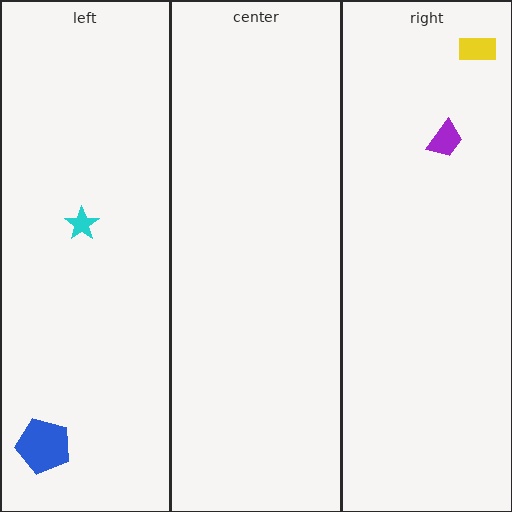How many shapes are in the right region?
2.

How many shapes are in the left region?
2.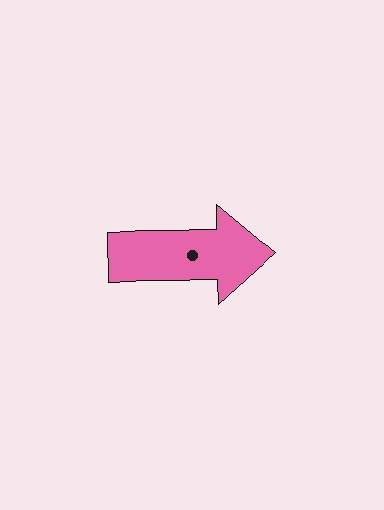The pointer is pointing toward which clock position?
Roughly 3 o'clock.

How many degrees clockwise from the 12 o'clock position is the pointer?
Approximately 89 degrees.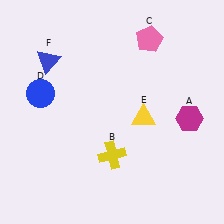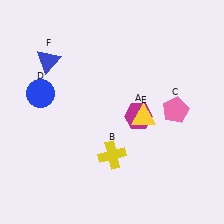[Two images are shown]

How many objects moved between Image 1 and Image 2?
2 objects moved between the two images.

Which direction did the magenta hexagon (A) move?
The magenta hexagon (A) moved left.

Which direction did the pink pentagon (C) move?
The pink pentagon (C) moved down.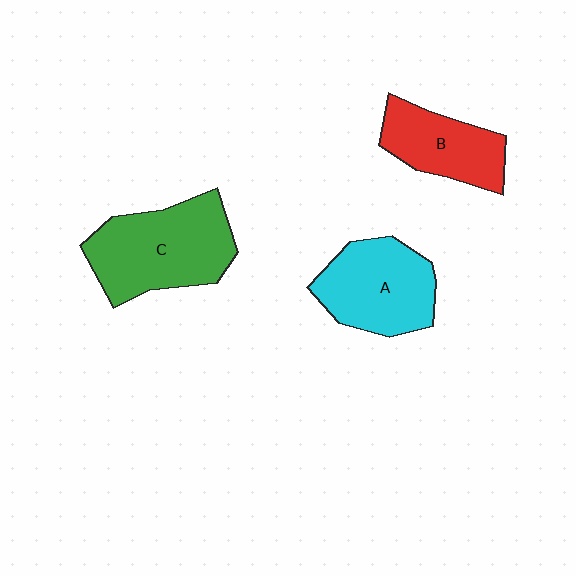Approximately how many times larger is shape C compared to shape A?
Approximately 1.2 times.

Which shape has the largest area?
Shape C (green).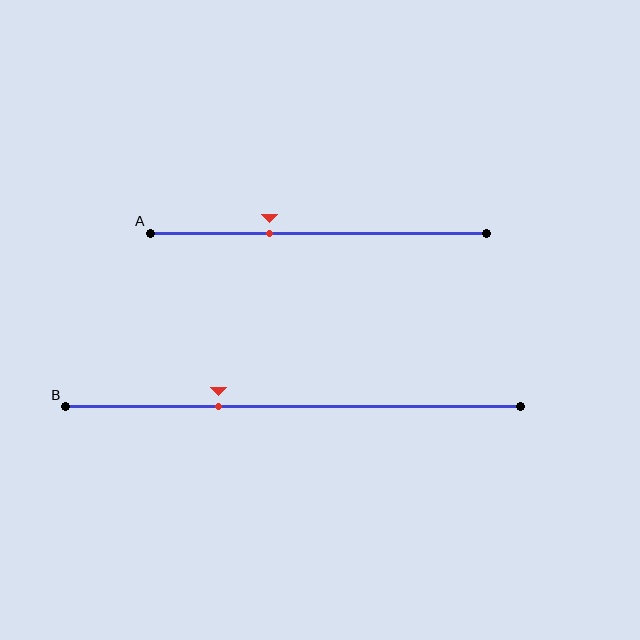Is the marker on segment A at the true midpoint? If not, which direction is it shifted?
No, the marker on segment A is shifted to the left by about 15% of the segment length.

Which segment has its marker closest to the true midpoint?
Segment A has its marker closest to the true midpoint.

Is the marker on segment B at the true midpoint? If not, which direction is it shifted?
No, the marker on segment B is shifted to the left by about 17% of the segment length.